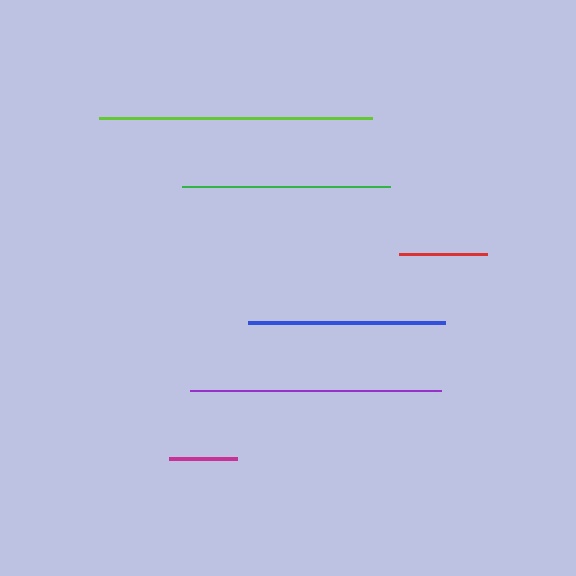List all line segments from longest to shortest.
From longest to shortest: lime, purple, green, blue, red, magenta.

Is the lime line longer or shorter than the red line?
The lime line is longer than the red line.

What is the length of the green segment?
The green segment is approximately 208 pixels long.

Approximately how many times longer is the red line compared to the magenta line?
The red line is approximately 1.3 times the length of the magenta line.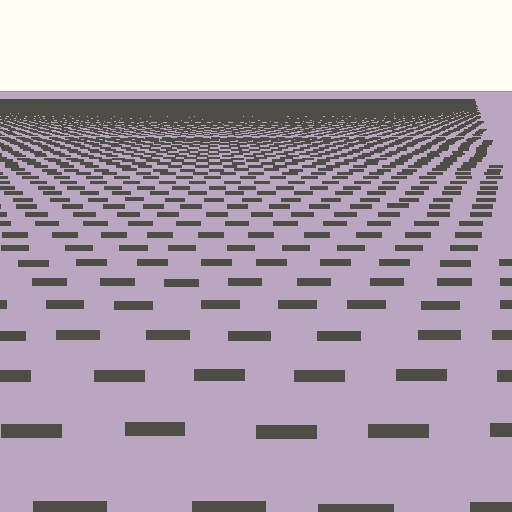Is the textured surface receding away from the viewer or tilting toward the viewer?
The surface is receding away from the viewer. Texture elements get smaller and denser toward the top.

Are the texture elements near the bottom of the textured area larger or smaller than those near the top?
Larger. Near the bottom, elements are closer to the viewer and appear at a bigger on-screen size.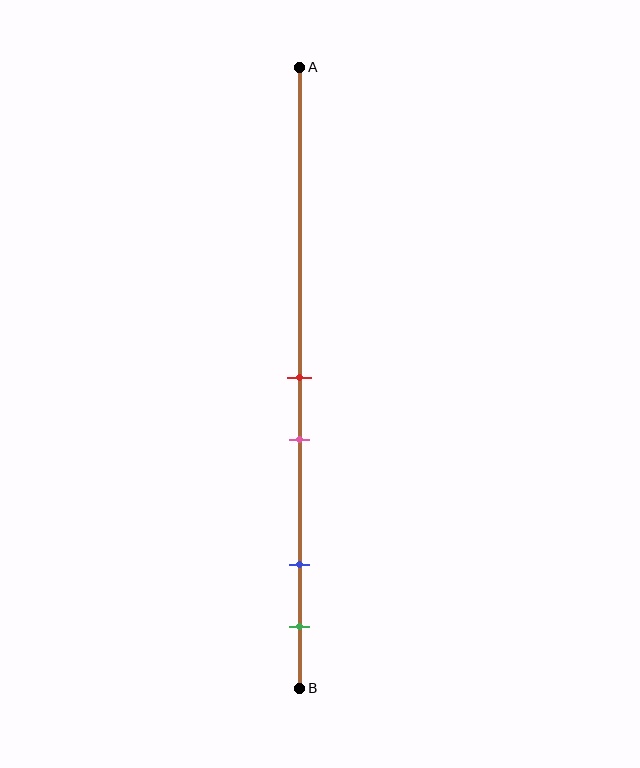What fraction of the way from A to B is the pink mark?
The pink mark is approximately 60% (0.6) of the way from A to B.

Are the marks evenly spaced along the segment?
No, the marks are not evenly spaced.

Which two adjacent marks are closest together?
The red and pink marks are the closest adjacent pair.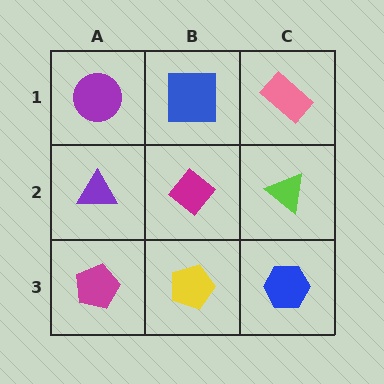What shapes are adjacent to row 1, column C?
A lime triangle (row 2, column C), a blue square (row 1, column B).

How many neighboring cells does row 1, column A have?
2.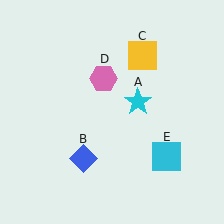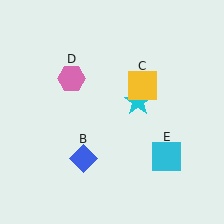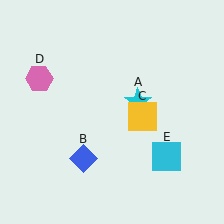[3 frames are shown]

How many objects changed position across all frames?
2 objects changed position: yellow square (object C), pink hexagon (object D).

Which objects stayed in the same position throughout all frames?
Cyan star (object A) and blue diamond (object B) and cyan square (object E) remained stationary.